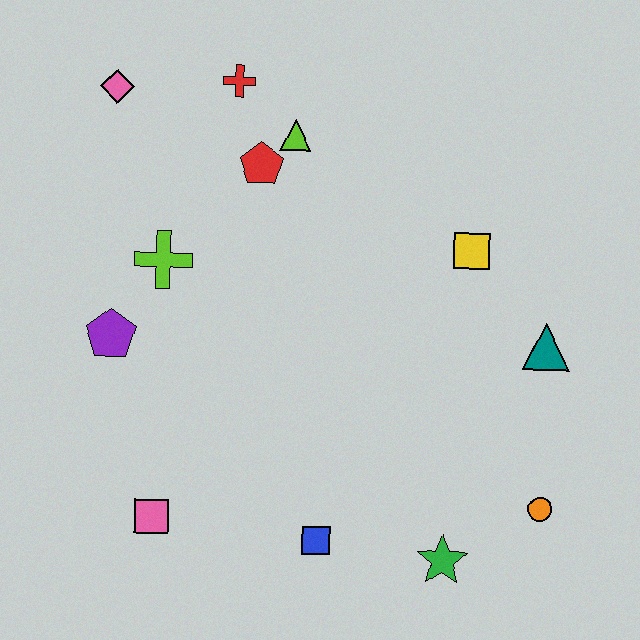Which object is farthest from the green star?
The pink diamond is farthest from the green star.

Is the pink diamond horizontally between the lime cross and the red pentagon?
No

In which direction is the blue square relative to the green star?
The blue square is to the left of the green star.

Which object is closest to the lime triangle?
The red pentagon is closest to the lime triangle.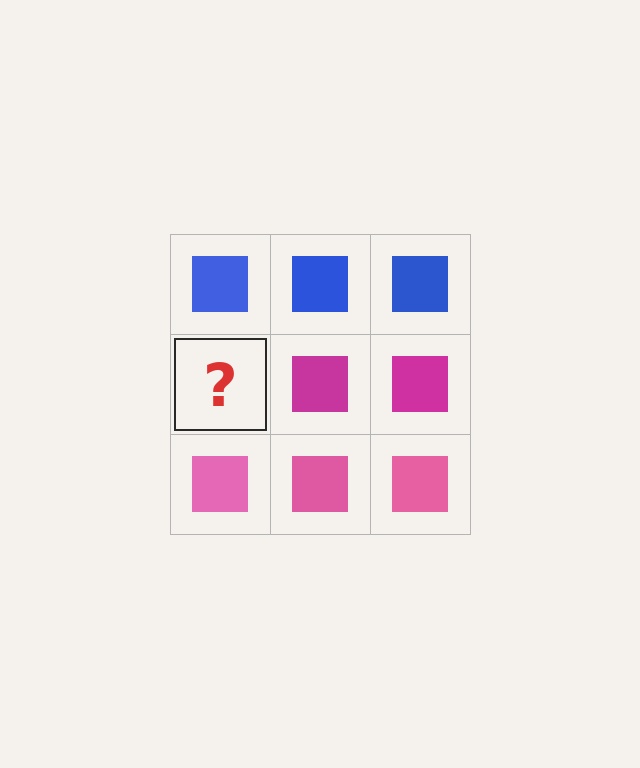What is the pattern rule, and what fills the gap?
The rule is that each row has a consistent color. The gap should be filled with a magenta square.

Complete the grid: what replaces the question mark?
The question mark should be replaced with a magenta square.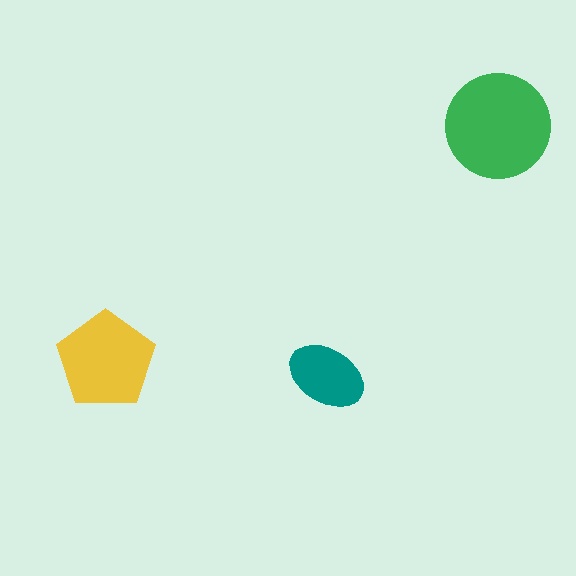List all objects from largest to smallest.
The green circle, the yellow pentagon, the teal ellipse.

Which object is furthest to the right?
The green circle is rightmost.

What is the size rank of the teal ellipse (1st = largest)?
3rd.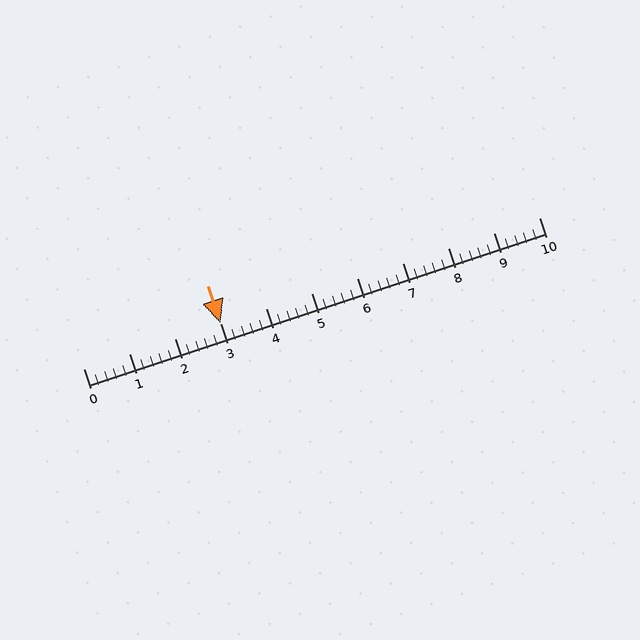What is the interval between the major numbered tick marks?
The major tick marks are spaced 1 units apart.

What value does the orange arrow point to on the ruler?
The orange arrow points to approximately 3.0.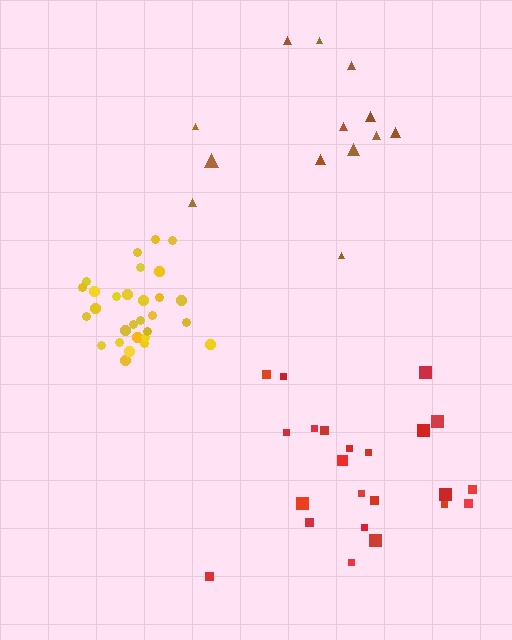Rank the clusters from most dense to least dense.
yellow, red, brown.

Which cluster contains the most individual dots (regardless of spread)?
Yellow (29).